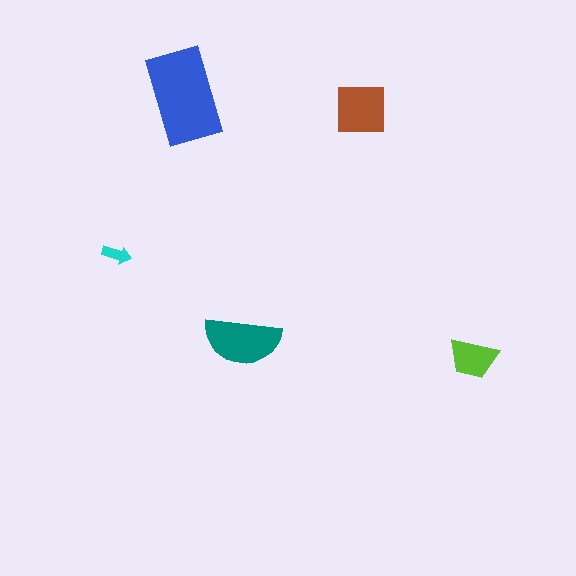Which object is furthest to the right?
The lime trapezoid is rightmost.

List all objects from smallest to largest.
The cyan arrow, the lime trapezoid, the brown square, the teal semicircle, the blue rectangle.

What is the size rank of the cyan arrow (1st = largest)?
5th.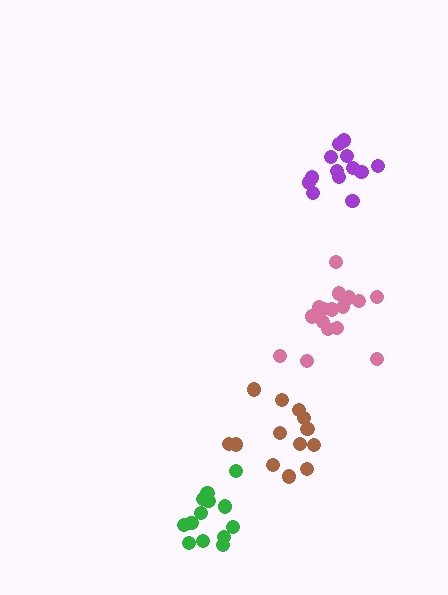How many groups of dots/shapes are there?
There are 4 groups.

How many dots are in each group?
Group 1: 13 dots, Group 2: 13 dots, Group 3: 13 dots, Group 4: 17 dots (56 total).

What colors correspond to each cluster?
The clusters are colored: brown, purple, green, pink.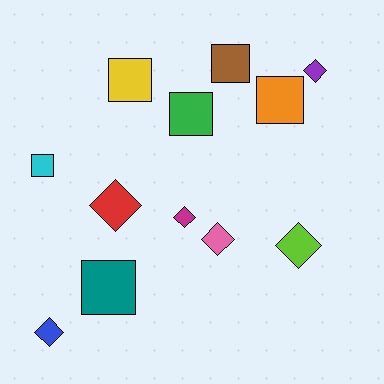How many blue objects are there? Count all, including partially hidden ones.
There is 1 blue object.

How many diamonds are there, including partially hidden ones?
There are 6 diamonds.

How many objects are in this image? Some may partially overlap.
There are 12 objects.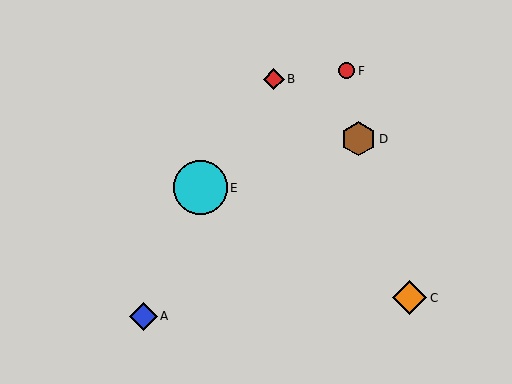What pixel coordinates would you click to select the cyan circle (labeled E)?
Click at (201, 188) to select the cyan circle E.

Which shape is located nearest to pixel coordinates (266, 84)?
The red diamond (labeled B) at (274, 79) is nearest to that location.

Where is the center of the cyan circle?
The center of the cyan circle is at (201, 188).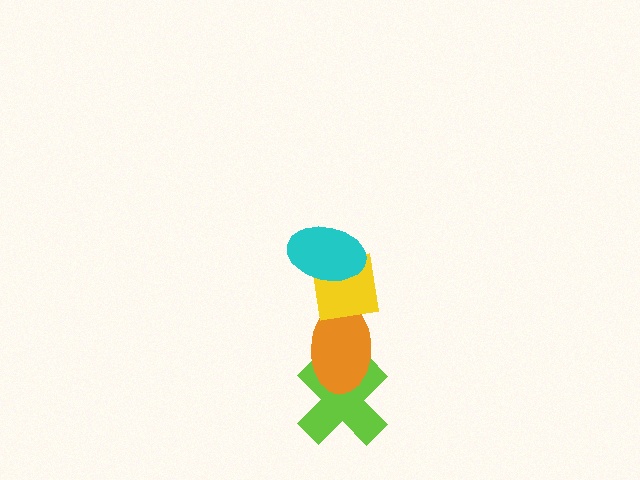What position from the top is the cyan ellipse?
The cyan ellipse is 1st from the top.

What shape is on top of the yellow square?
The cyan ellipse is on top of the yellow square.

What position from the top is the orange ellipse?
The orange ellipse is 3rd from the top.